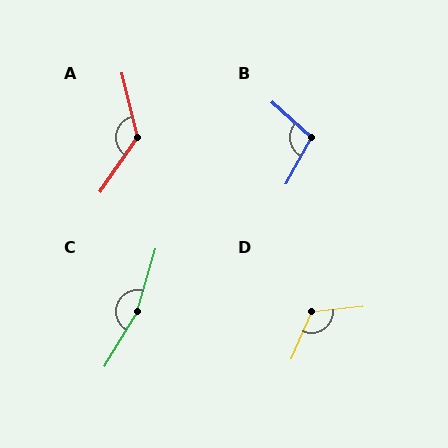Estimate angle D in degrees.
Approximately 119 degrees.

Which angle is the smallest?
B, at approximately 103 degrees.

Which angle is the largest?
C, at approximately 166 degrees.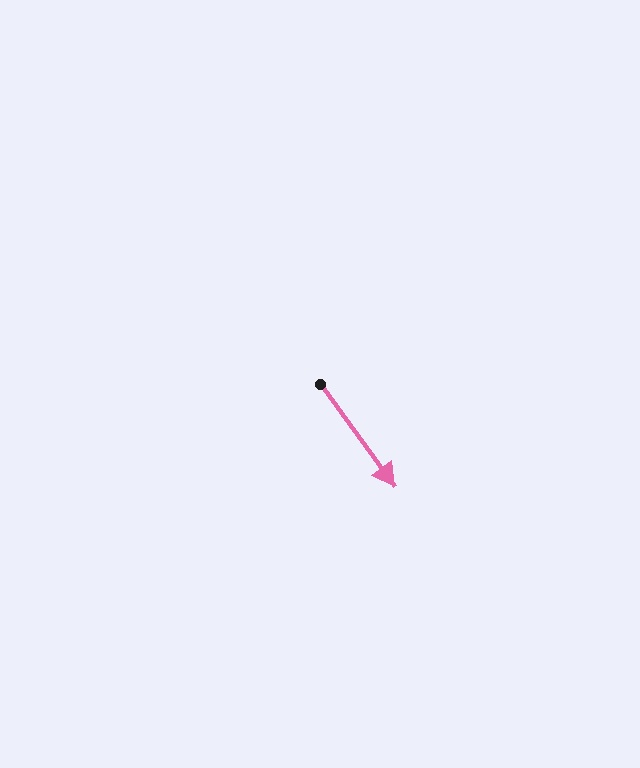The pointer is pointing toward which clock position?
Roughly 5 o'clock.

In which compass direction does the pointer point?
Southeast.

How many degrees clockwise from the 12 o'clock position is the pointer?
Approximately 144 degrees.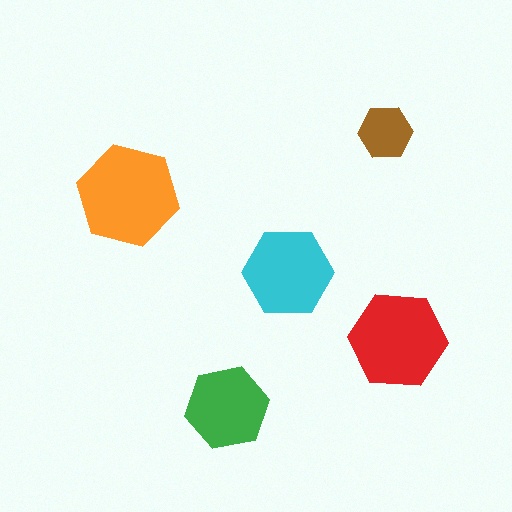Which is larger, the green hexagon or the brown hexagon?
The green one.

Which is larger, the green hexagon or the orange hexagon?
The orange one.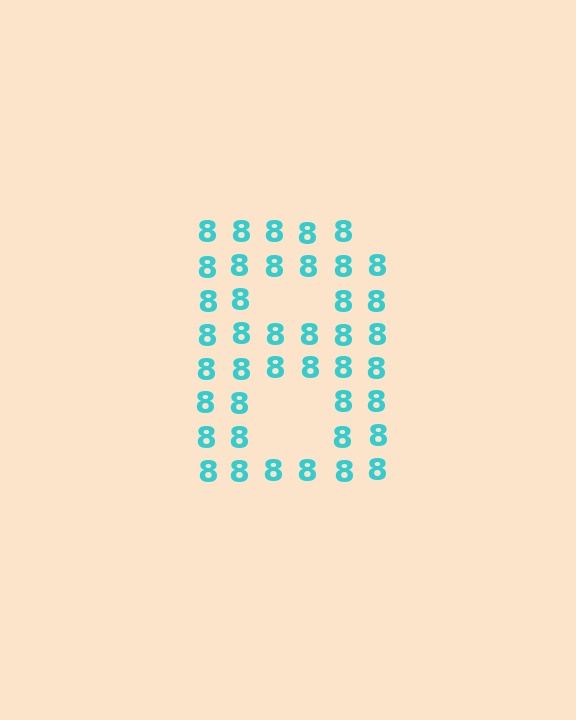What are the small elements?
The small elements are digit 8's.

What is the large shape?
The large shape is the letter B.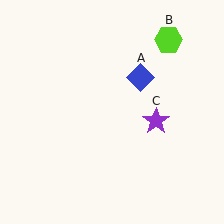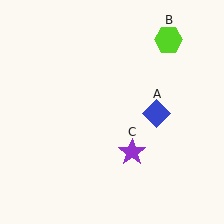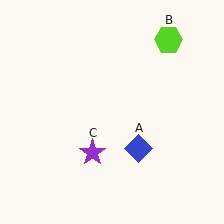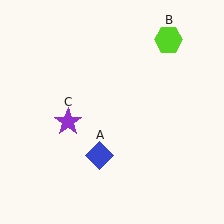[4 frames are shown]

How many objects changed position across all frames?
2 objects changed position: blue diamond (object A), purple star (object C).